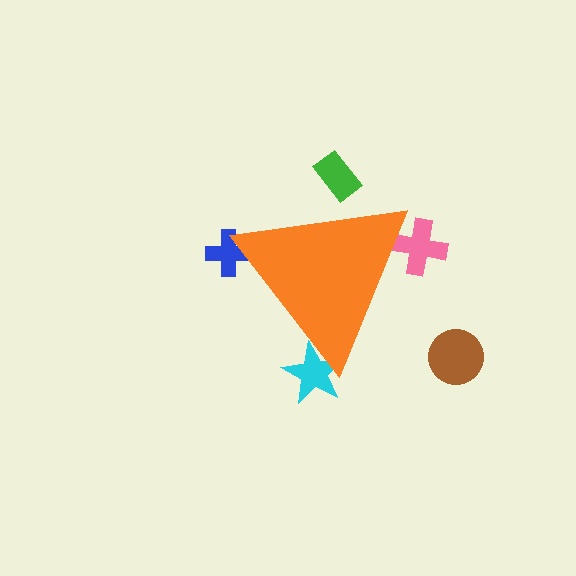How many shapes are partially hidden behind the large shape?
4 shapes are partially hidden.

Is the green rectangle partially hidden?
Yes, the green rectangle is partially hidden behind the orange triangle.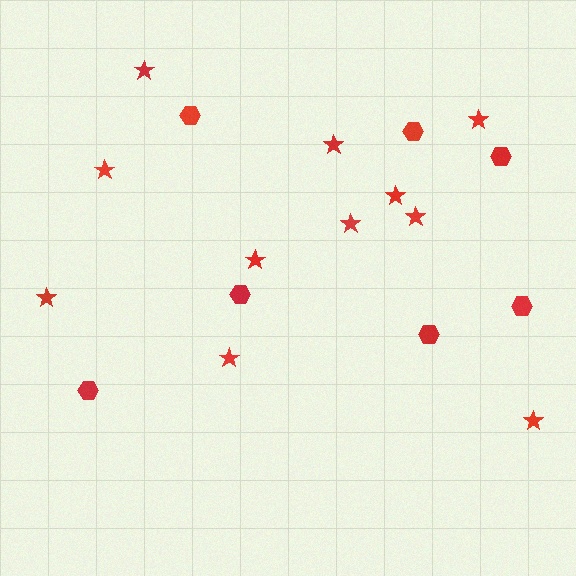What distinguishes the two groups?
There are 2 groups: one group of stars (11) and one group of hexagons (7).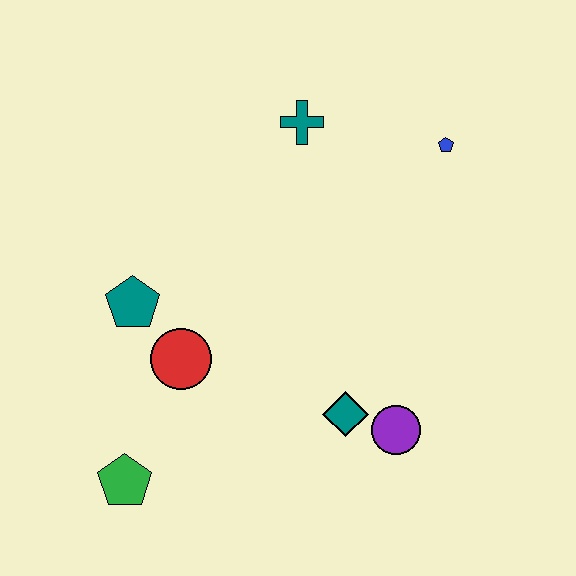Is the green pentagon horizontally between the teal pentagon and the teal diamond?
No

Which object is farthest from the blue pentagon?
The green pentagon is farthest from the blue pentagon.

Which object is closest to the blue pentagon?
The teal cross is closest to the blue pentagon.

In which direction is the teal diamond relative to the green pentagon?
The teal diamond is to the right of the green pentagon.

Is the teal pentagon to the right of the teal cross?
No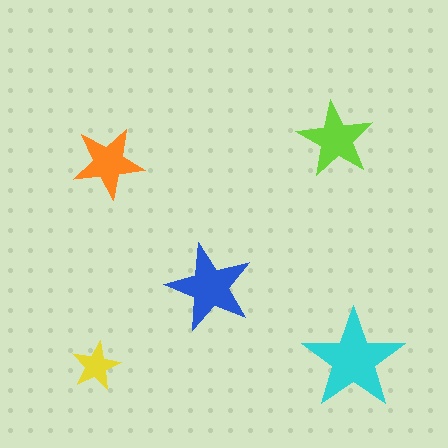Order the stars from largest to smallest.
the cyan one, the blue one, the lime one, the orange one, the yellow one.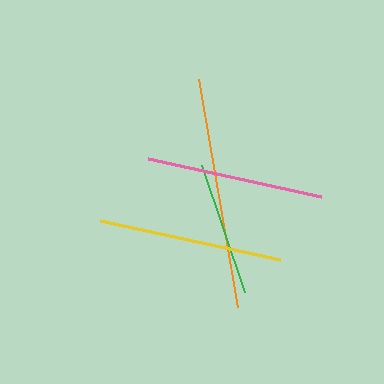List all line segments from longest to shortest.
From longest to shortest: orange, yellow, pink, green.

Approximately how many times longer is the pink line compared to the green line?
The pink line is approximately 1.3 times the length of the green line.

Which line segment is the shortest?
The green line is the shortest at approximately 134 pixels.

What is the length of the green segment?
The green segment is approximately 134 pixels long.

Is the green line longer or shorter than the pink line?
The pink line is longer than the green line.